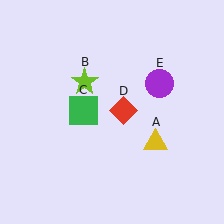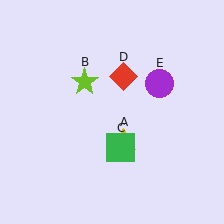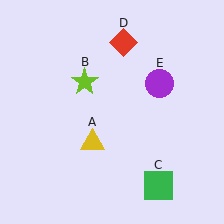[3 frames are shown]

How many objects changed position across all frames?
3 objects changed position: yellow triangle (object A), green square (object C), red diamond (object D).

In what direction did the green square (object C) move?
The green square (object C) moved down and to the right.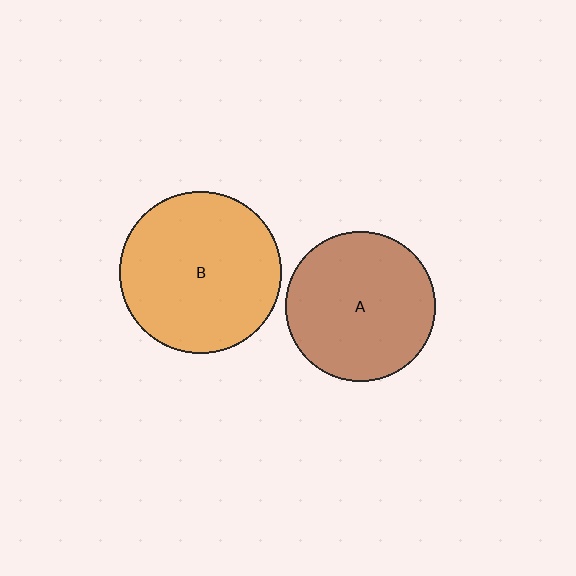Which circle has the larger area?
Circle B (orange).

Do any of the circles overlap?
No, none of the circles overlap.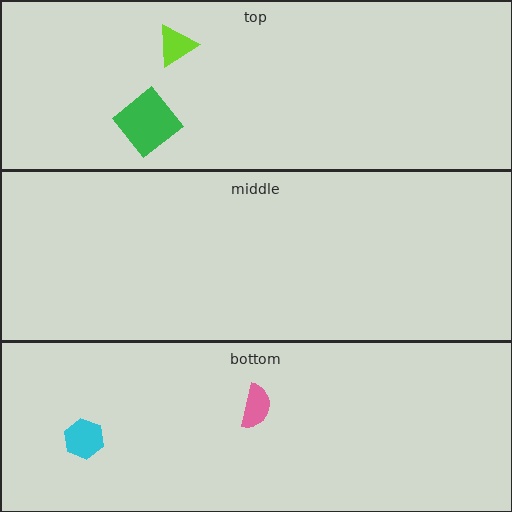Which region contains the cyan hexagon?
The bottom region.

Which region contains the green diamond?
The top region.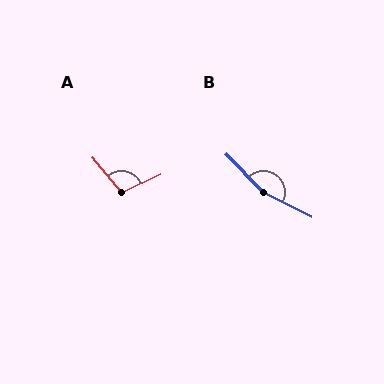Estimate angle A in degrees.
Approximately 105 degrees.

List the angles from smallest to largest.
A (105°), B (161°).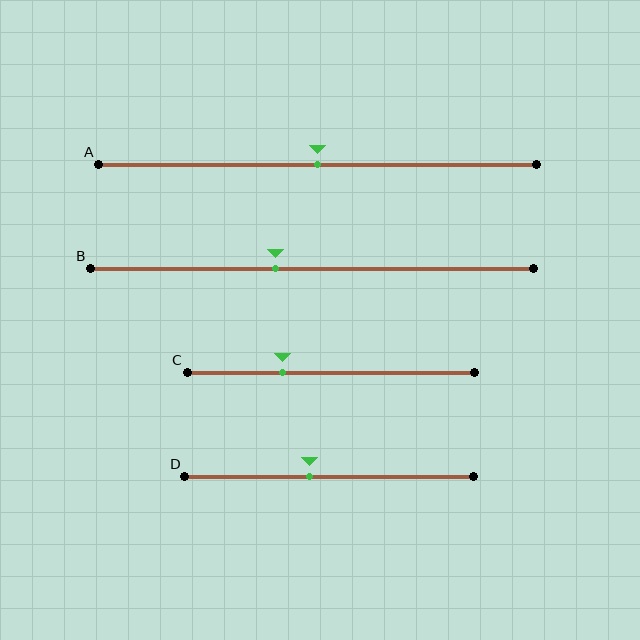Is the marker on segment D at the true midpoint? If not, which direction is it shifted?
No, the marker on segment D is shifted to the left by about 7% of the segment length.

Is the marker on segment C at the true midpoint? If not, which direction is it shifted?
No, the marker on segment C is shifted to the left by about 17% of the segment length.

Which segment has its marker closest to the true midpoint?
Segment A has its marker closest to the true midpoint.